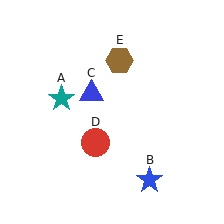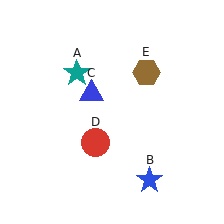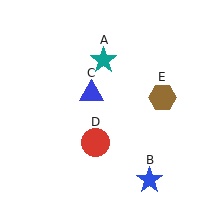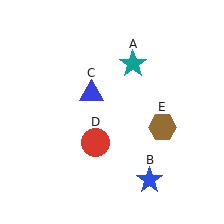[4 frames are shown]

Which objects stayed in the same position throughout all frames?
Blue star (object B) and blue triangle (object C) and red circle (object D) remained stationary.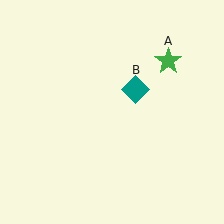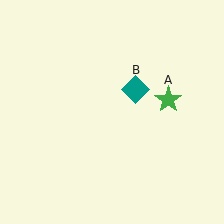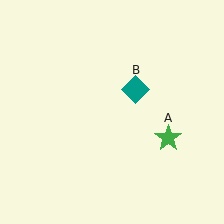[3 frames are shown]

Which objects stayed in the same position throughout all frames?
Teal diamond (object B) remained stationary.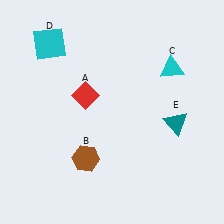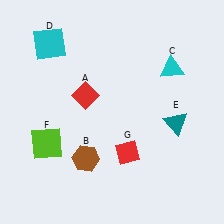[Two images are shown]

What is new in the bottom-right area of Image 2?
A red diamond (G) was added in the bottom-right area of Image 2.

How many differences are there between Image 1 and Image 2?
There are 2 differences between the two images.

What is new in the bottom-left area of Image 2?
A lime square (F) was added in the bottom-left area of Image 2.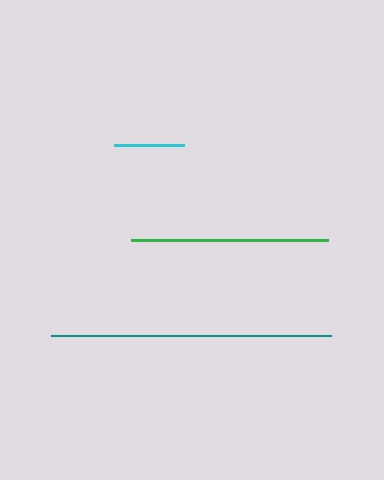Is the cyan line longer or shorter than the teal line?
The teal line is longer than the cyan line.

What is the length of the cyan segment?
The cyan segment is approximately 70 pixels long.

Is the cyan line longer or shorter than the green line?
The green line is longer than the cyan line.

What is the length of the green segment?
The green segment is approximately 197 pixels long.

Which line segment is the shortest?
The cyan line is the shortest at approximately 70 pixels.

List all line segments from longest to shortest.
From longest to shortest: teal, green, cyan.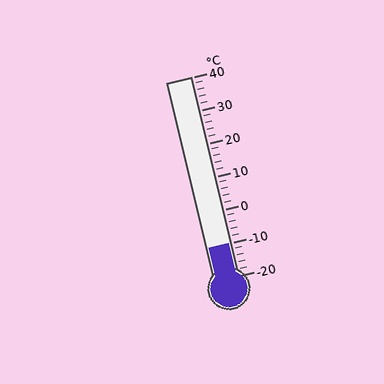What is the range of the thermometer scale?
The thermometer scale ranges from -20°C to 40°C.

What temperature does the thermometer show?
The thermometer shows approximately -10°C.